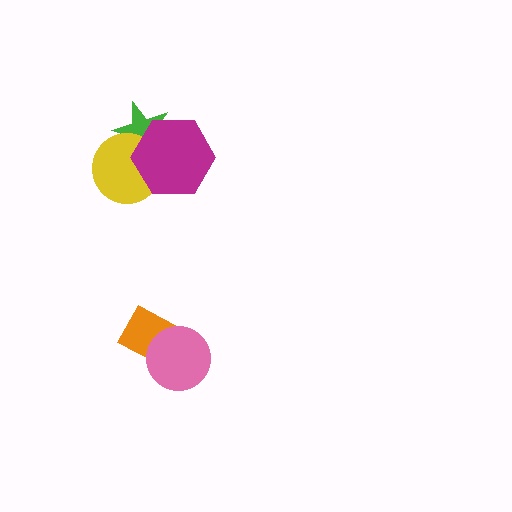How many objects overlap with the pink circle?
1 object overlaps with the pink circle.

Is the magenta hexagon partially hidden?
No, no other shape covers it.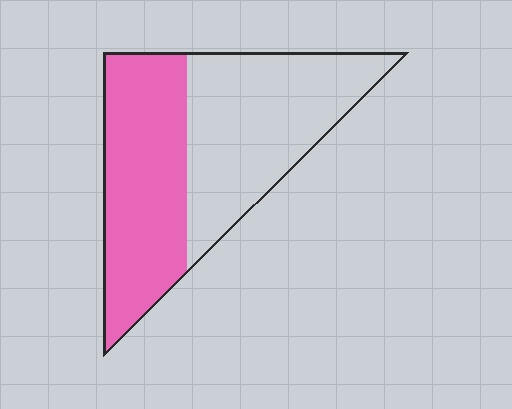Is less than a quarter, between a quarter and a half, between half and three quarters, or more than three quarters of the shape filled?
Between a quarter and a half.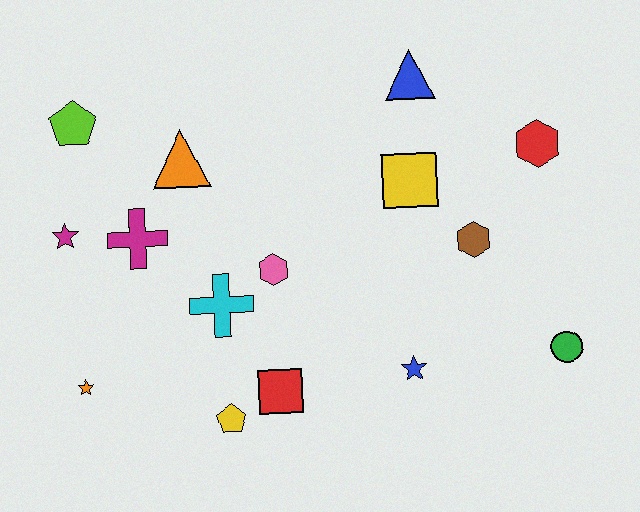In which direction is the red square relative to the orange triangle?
The red square is below the orange triangle.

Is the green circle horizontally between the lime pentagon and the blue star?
No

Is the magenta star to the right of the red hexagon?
No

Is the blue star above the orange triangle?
No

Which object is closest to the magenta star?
The magenta cross is closest to the magenta star.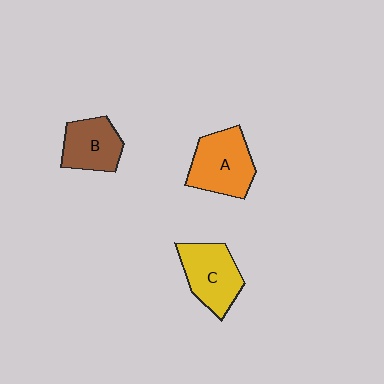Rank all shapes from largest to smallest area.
From largest to smallest: A (orange), C (yellow), B (brown).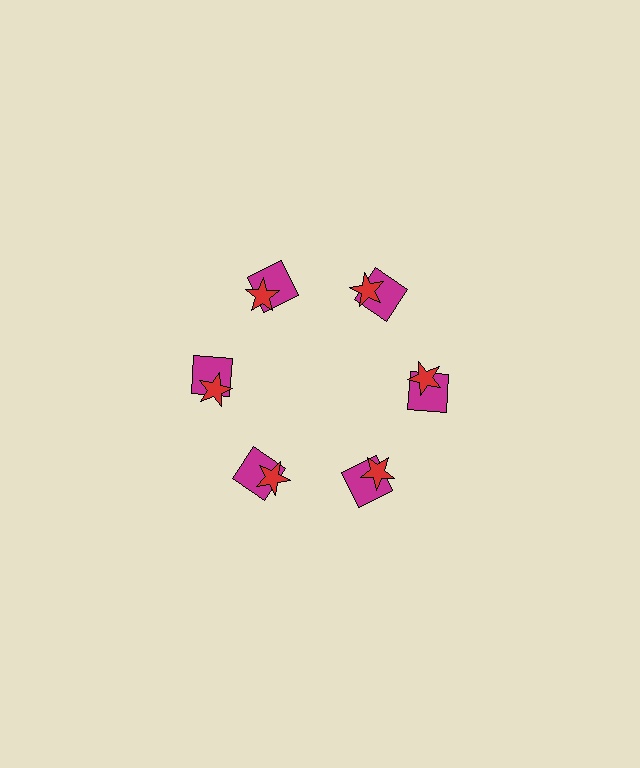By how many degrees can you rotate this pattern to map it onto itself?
The pattern maps onto itself every 60 degrees of rotation.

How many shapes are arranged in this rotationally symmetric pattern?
There are 12 shapes, arranged in 6 groups of 2.